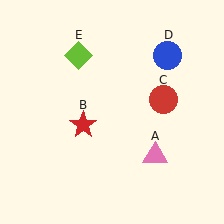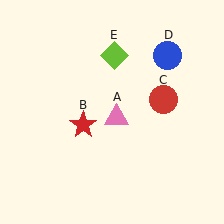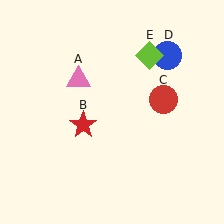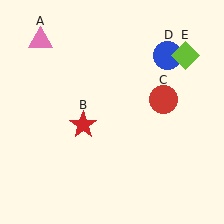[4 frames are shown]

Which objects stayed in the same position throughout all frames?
Red star (object B) and red circle (object C) and blue circle (object D) remained stationary.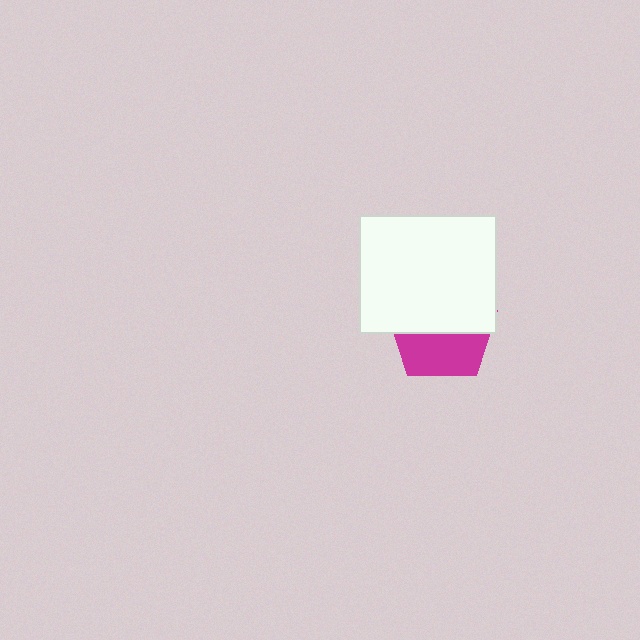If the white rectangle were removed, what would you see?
You would see the complete magenta pentagon.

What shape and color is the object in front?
The object in front is a white rectangle.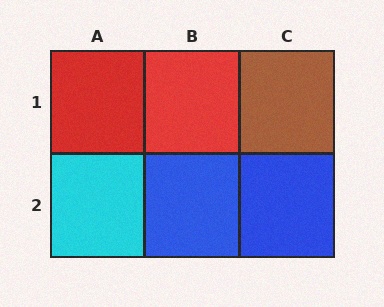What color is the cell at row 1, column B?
Red.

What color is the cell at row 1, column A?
Red.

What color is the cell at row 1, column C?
Brown.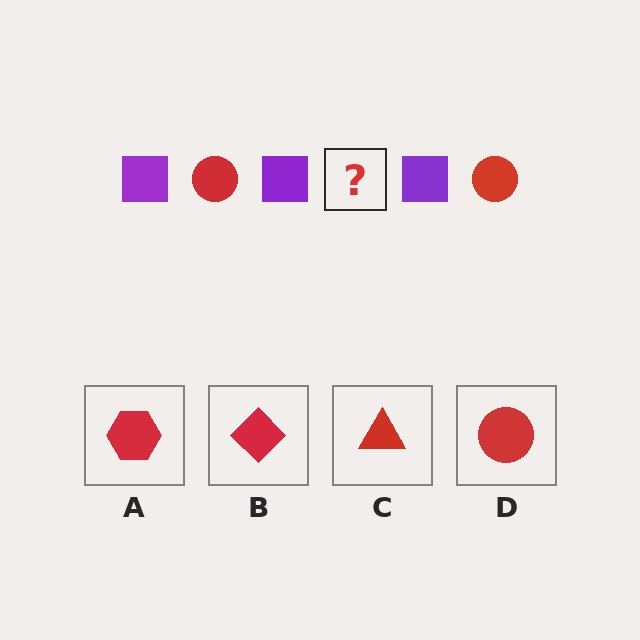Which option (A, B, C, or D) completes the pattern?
D.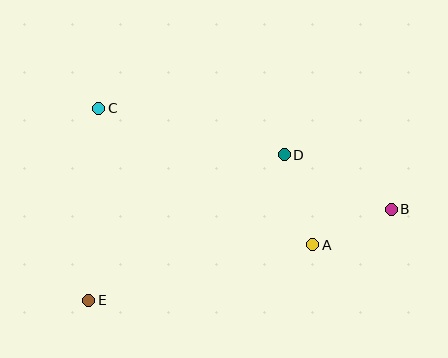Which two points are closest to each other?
Points A and B are closest to each other.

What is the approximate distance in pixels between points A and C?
The distance between A and C is approximately 254 pixels.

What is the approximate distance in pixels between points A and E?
The distance between A and E is approximately 231 pixels.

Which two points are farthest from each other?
Points B and E are farthest from each other.